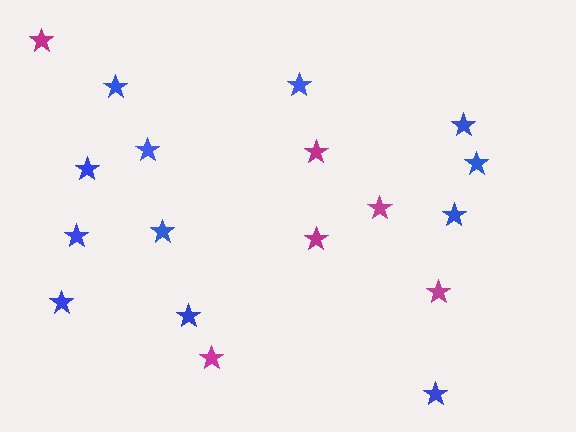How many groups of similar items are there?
There are 2 groups: one group of blue stars (12) and one group of magenta stars (6).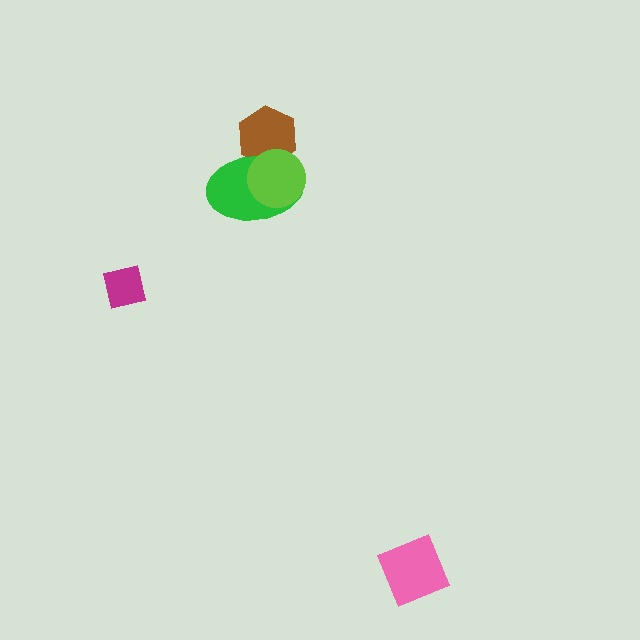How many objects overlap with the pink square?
0 objects overlap with the pink square.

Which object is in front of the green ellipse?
The lime circle is in front of the green ellipse.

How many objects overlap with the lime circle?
2 objects overlap with the lime circle.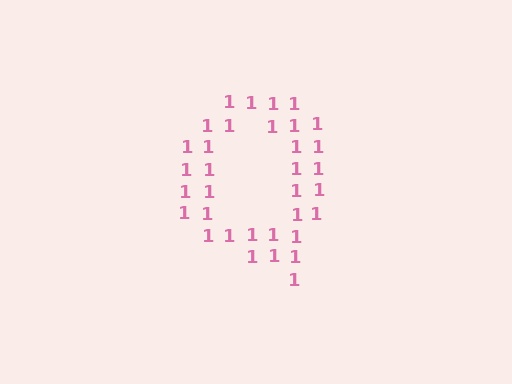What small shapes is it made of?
It is made of small digit 1's.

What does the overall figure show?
The overall figure shows the letter Q.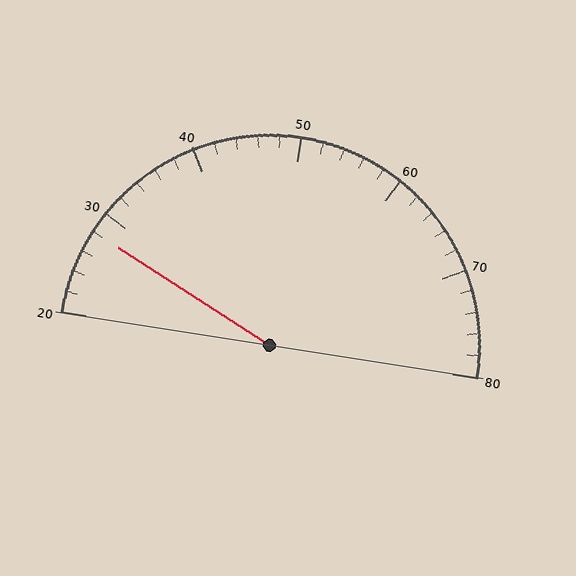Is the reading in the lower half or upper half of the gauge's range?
The reading is in the lower half of the range (20 to 80).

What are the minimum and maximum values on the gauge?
The gauge ranges from 20 to 80.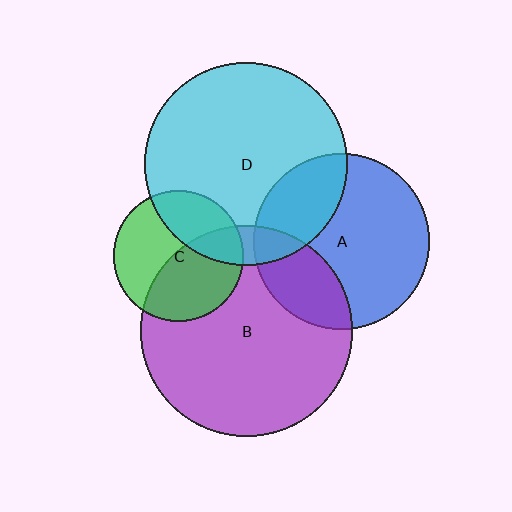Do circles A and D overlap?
Yes.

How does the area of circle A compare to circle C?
Approximately 1.8 times.